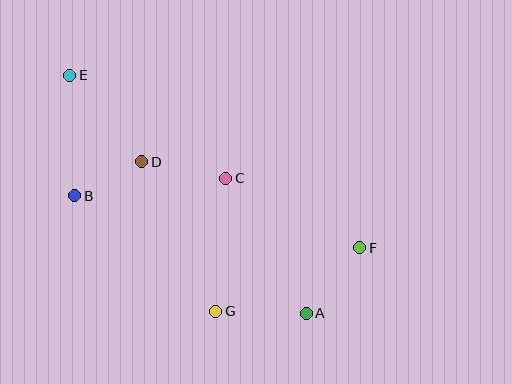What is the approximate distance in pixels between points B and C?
The distance between B and C is approximately 152 pixels.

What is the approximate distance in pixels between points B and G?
The distance between B and G is approximately 182 pixels.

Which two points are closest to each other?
Points B and D are closest to each other.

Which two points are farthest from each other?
Points E and F are farthest from each other.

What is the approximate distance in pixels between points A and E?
The distance between A and E is approximately 336 pixels.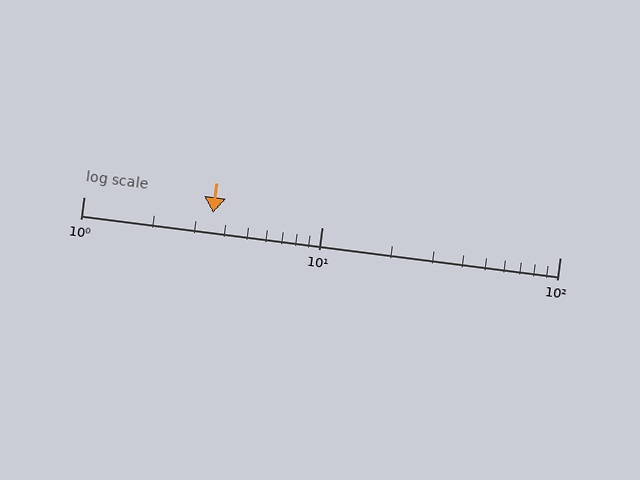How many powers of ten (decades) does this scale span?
The scale spans 2 decades, from 1 to 100.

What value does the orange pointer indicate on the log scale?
The pointer indicates approximately 3.5.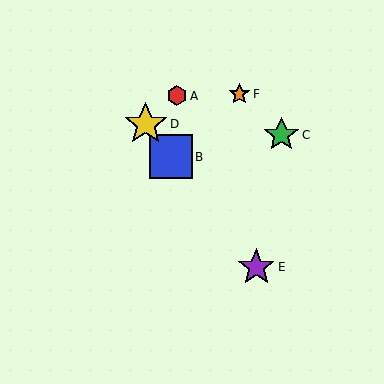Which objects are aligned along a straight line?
Objects B, D, E are aligned along a straight line.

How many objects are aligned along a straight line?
3 objects (B, D, E) are aligned along a straight line.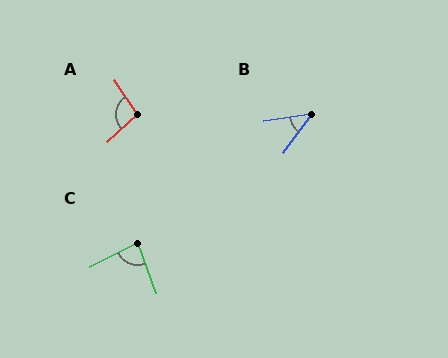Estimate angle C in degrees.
Approximately 83 degrees.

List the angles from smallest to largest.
B (46°), C (83°), A (99°).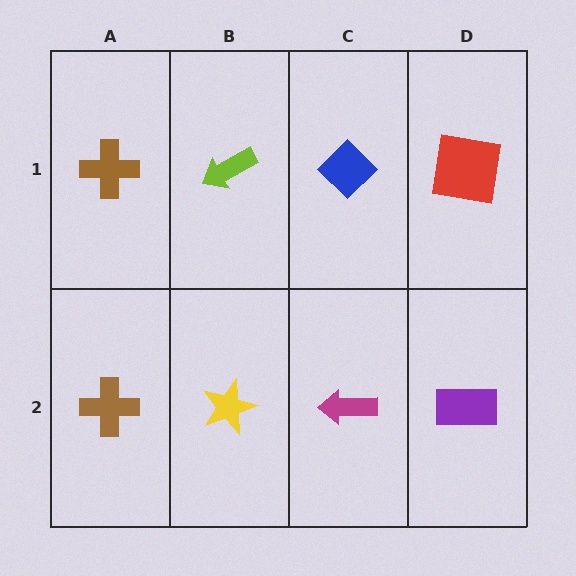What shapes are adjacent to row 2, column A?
A brown cross (row 1, column A), a yellow star (row 2, column B).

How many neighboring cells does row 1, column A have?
2.